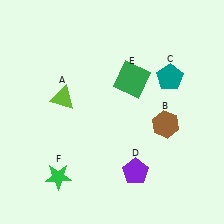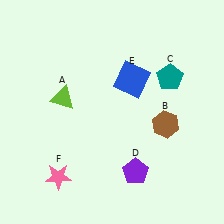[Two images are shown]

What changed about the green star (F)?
In Image 1, F is green. In Image 2, it changed to pink.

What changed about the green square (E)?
In Image 1, E is green. In Image 2, it changed to blue.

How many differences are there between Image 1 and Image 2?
There are 2 differences between the two images.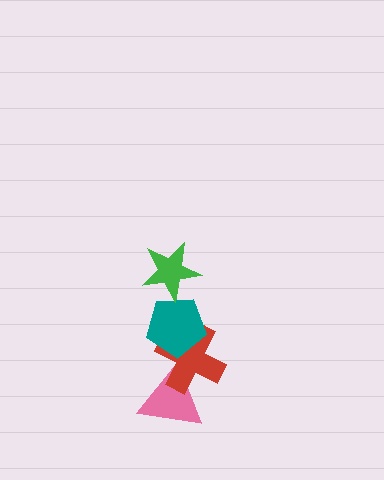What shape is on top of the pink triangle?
The red cross is on top of the pink triangle.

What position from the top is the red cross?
The red cross is 3rd from the top.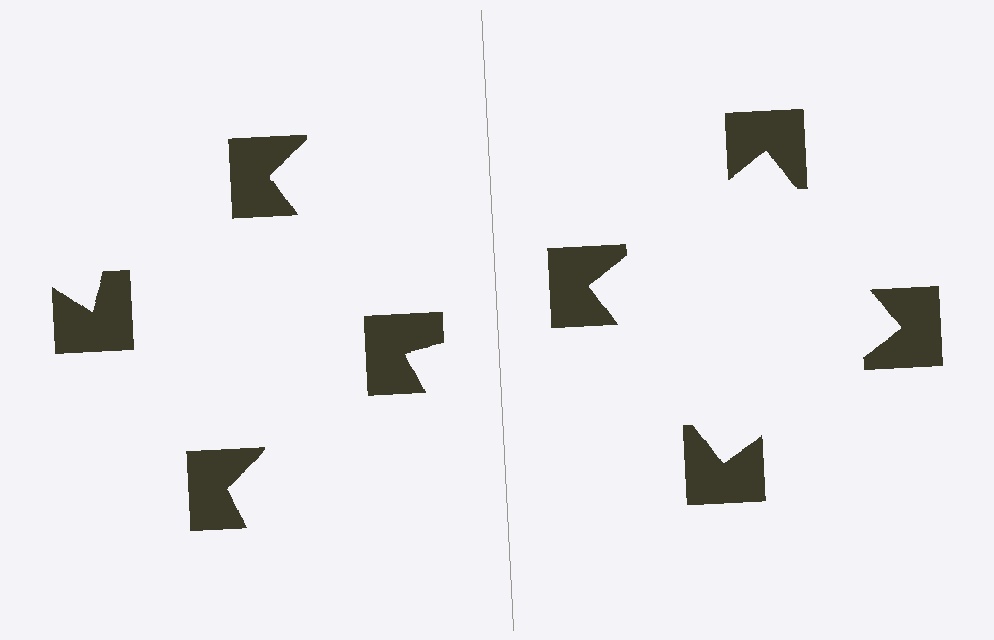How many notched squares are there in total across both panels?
8 — 4 on each side.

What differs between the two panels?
The notched squares are positioned identically on both sides; only the wedge orientations differ. On the right they align to a square; on the left they are misaligned.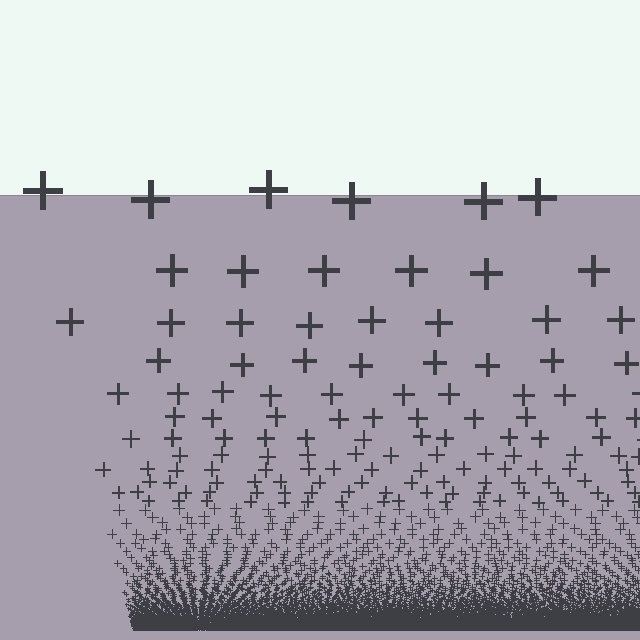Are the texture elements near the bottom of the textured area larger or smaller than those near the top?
Smaller. The gradient is inverted — elements near the bottom are smaller and denser.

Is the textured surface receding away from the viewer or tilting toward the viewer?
The surface appears to tilt toward the viewer. Texture elements get larger and sparser toward the top.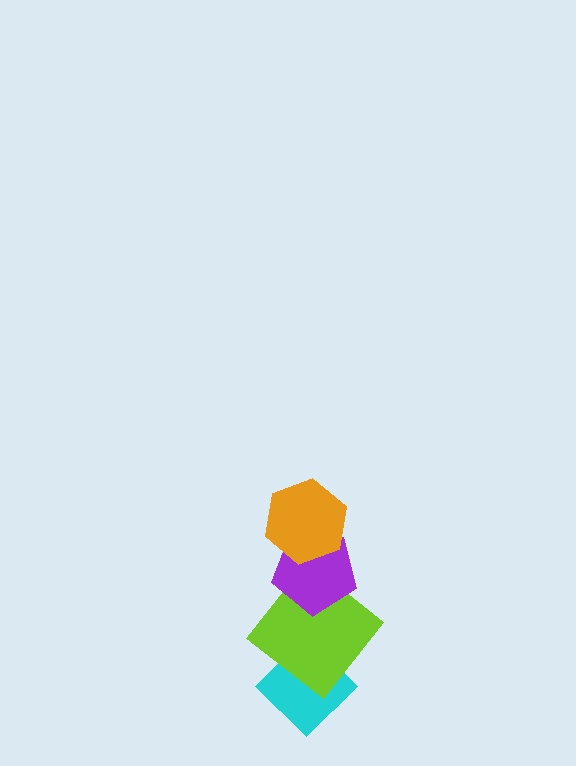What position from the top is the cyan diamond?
The cyan diamond is 4th from the top.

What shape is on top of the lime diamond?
The purple pentagon is on top of the lime diamond.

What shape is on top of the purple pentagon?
The orange hexagon is on top of the purple pentagon.